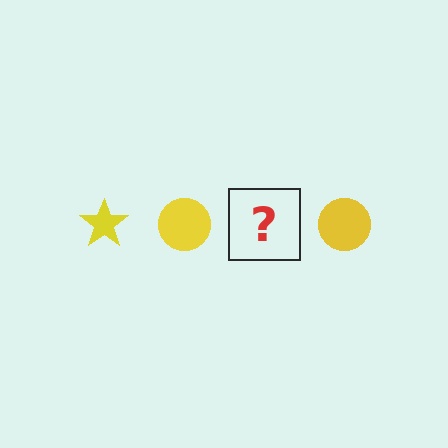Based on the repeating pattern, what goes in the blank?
The blank should be a yellow star.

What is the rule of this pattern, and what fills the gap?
The rule is that the pattern cycles through star, circle shapes in yellow. The gap should be filled with a yellow star.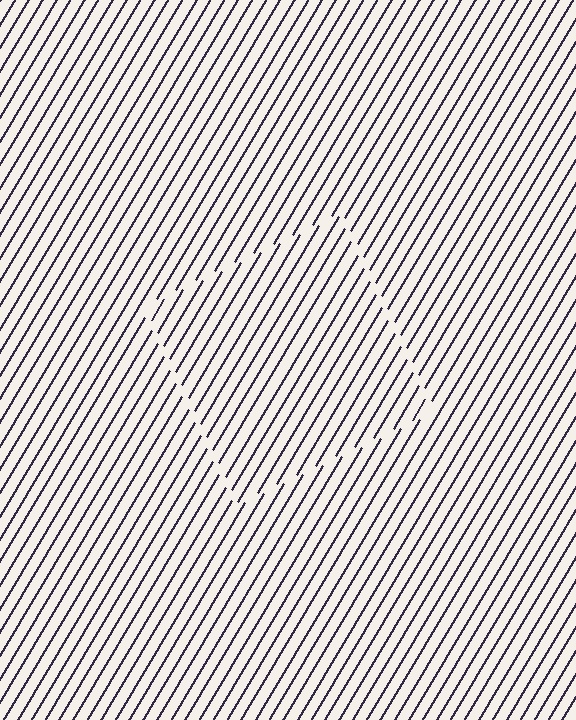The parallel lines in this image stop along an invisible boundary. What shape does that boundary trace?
An illusory square. The interior of the shape contains the same grating, shifted by half a period — the contour is defined by the phase discontinuity where line-ends from the inner and outer gratings abut.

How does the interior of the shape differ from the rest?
The interior of the shape contains the same grating, shifted by half a period — the contour is defined by the phase discontinuity where line-ends from the inner and outer gratings abut.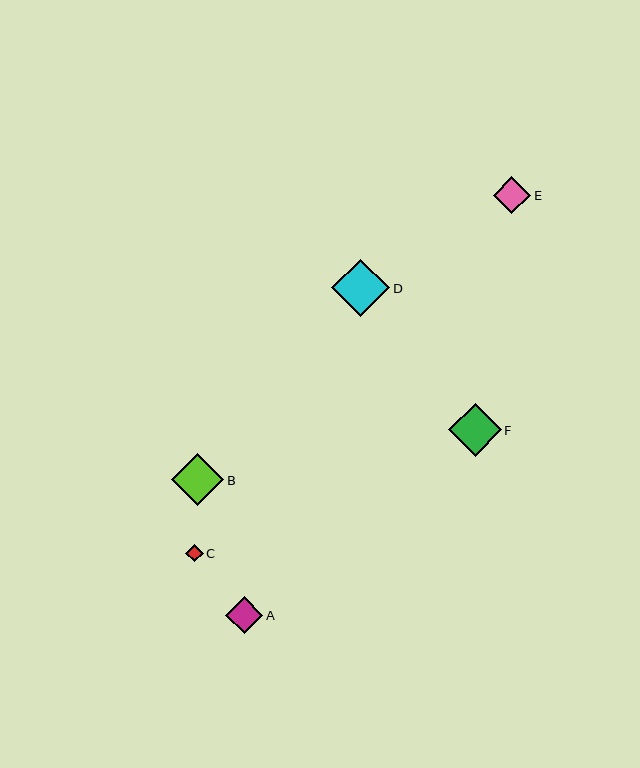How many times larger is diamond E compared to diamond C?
Diamond E is approximately 2.1 times the size of diamond C.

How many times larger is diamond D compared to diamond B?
Diamond D is approximately 1.1 times the size of diamond B.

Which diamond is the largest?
Diamond D is the largest with a size of approximately 58 pixels.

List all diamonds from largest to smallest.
From largest to smallest: D, F, B, E, A, C.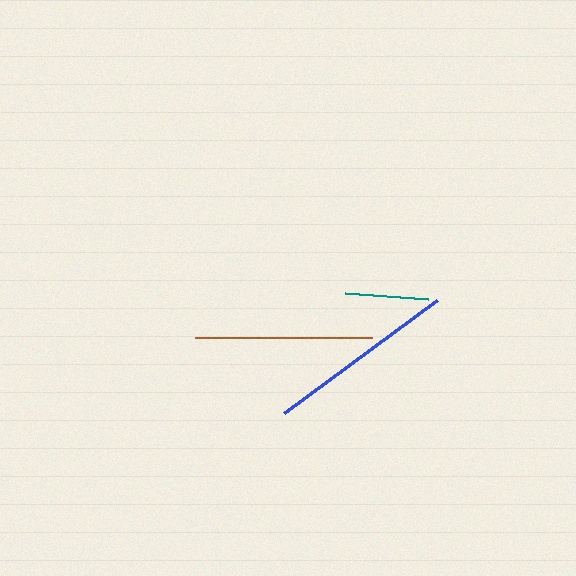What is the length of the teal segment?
The teal segment is approximately 84 pixels long.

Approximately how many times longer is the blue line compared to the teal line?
The blue line is approximately 2.3 times the length of the teal line.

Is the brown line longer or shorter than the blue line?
The blue line is longer than the brown line.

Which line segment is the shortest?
The teal line is the shortest at approximately 84 pixels.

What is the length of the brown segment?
The brown segment is approximately 177 pixels long.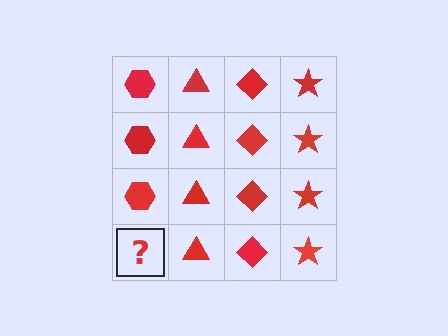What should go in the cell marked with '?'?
The missing cell should contain a red hexagon.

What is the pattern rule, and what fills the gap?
The rule is that each column has a consistent shape. The gap should be filled with a red hexagon.